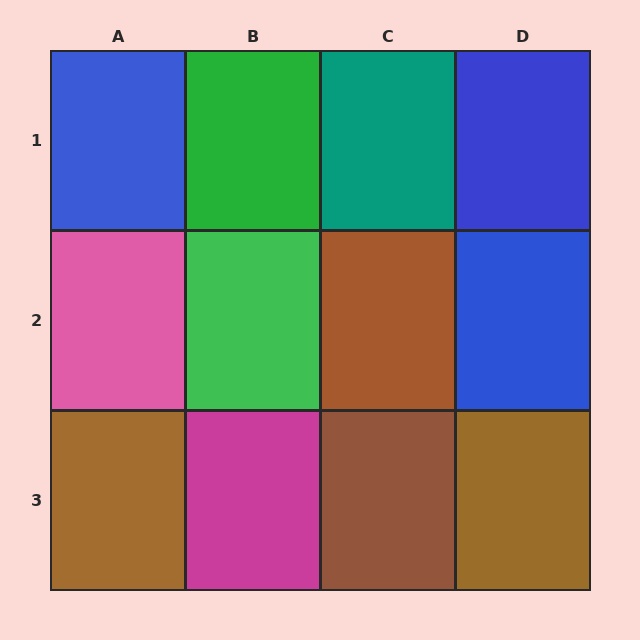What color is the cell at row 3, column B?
Magenta.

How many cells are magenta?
1 cell is magenta.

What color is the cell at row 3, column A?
Brown.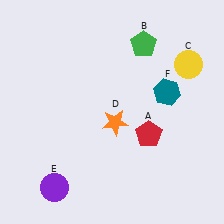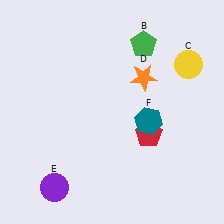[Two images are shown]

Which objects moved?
The objects that moved are: the orange star (D), the teal hexagon (F).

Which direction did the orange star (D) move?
The orange star (D) moved up.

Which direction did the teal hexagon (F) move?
The teal hexagon (F) moved down.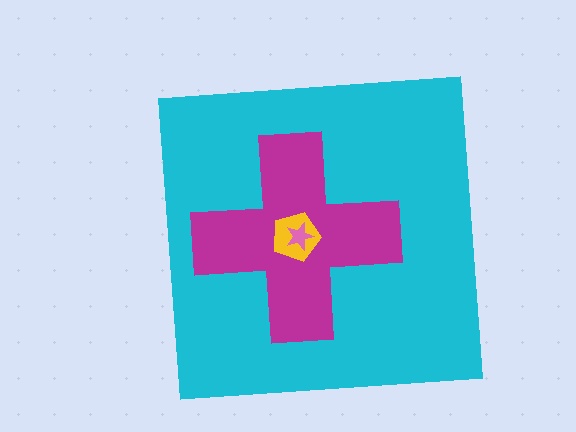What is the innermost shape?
The pink star.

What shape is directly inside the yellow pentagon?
The pink star.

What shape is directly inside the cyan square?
The magenta cross.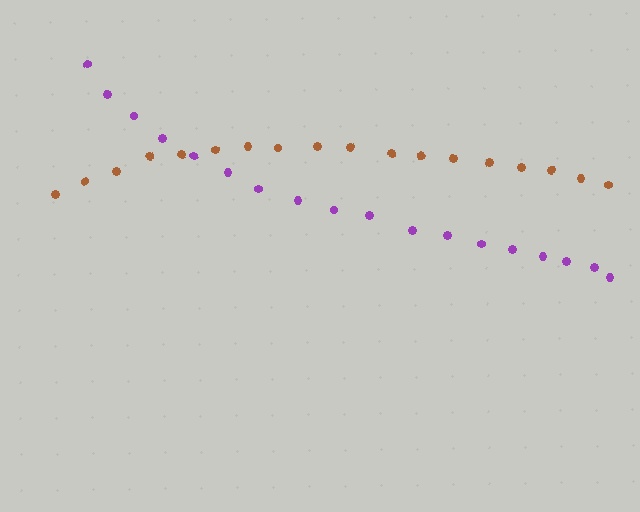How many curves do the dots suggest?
There are 2 distinct paths.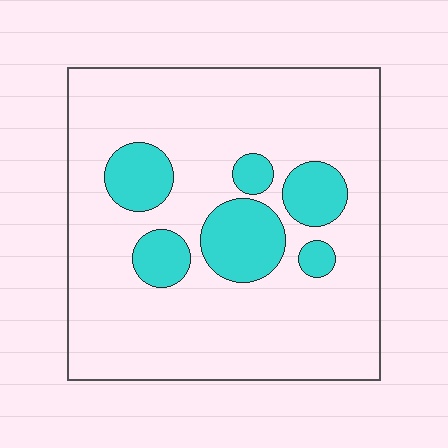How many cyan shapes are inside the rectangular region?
6.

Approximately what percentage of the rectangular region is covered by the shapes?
Approximately 20%.